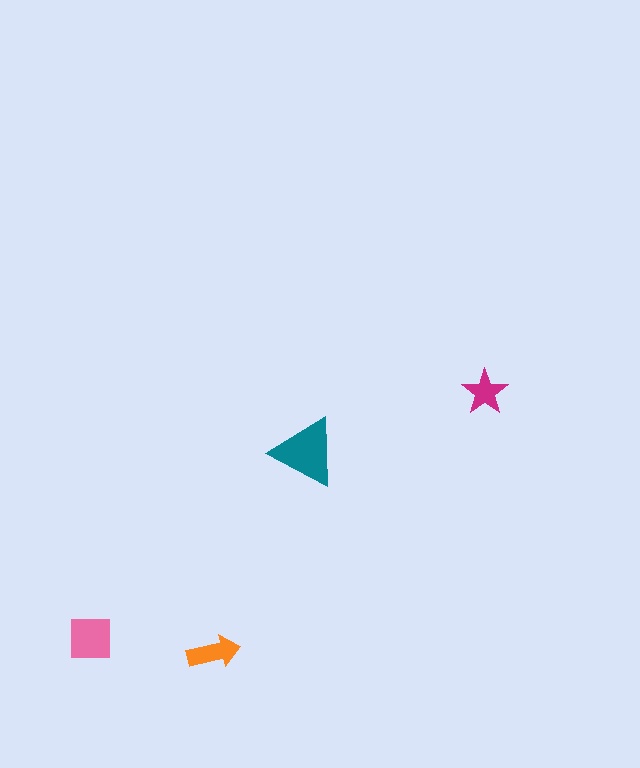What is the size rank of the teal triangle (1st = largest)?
1st.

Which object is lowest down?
The orange arrow is bottommost.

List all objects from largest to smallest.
The teal triangle, the pink square, the orange arrow, the magenta star.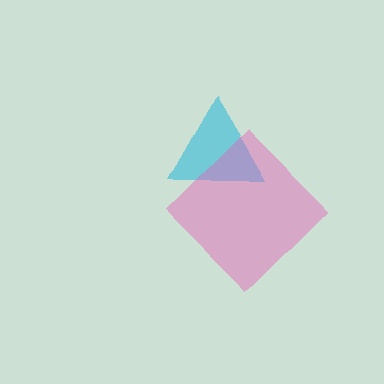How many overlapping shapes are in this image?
There are 2 overlapping shapes in the image.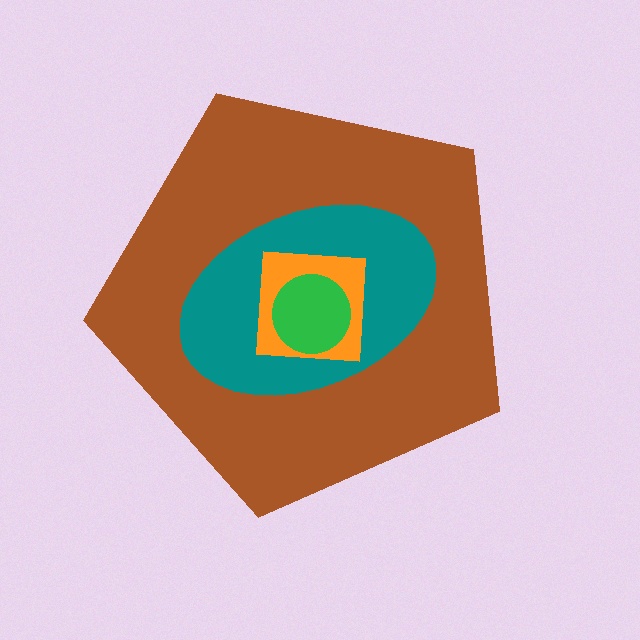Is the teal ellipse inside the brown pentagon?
Yes.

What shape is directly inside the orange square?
The green circle.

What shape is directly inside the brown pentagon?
The teal ellipse.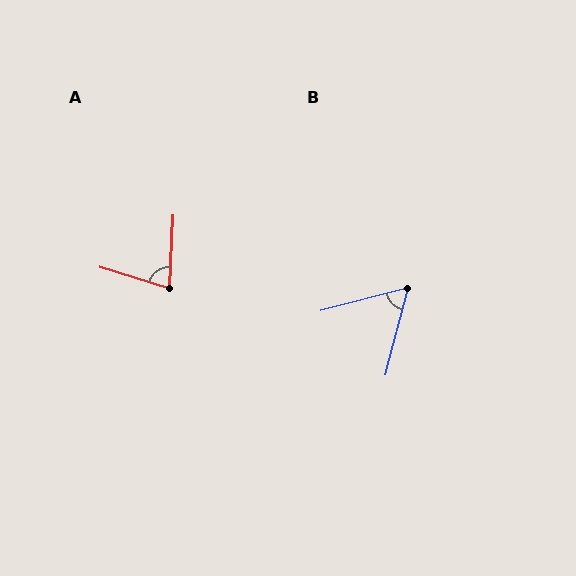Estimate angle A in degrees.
Approximately 75 degrees.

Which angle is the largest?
A, at approximately 75 degrees.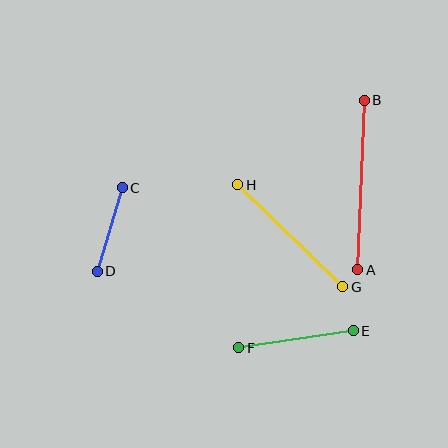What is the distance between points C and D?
The distance is approximately 88 pixels.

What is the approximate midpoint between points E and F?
The midpoint is at approximately (296, 339) pixels.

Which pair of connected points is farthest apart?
Points A and B are farthest apart.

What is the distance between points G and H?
The distance is approximately 146 pixels.